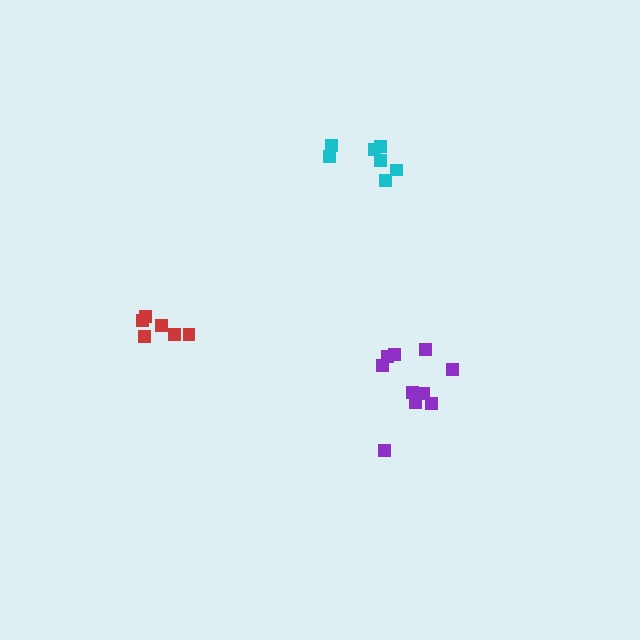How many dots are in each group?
Group 1: 10 dots, Group 2: 6 dots, Group 3: 7 dots (23 total).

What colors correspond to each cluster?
The clusters are colored: purple, red, cyan.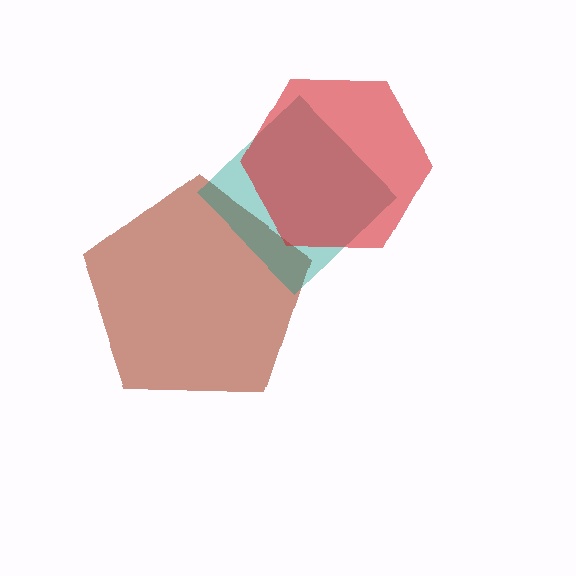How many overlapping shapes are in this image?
There are 3 overlapping shapes in the image.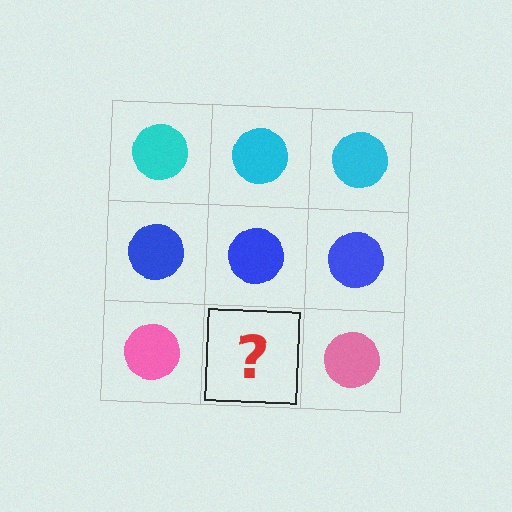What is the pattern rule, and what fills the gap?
The rule is that each row has a consistent color. The gap should be filled with a pink circle.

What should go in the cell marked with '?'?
The missing cell should contain a pink circle.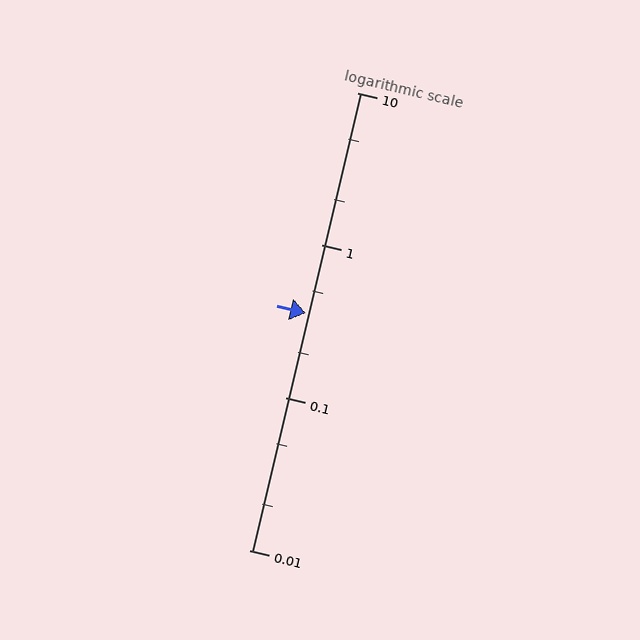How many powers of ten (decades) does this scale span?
The scale spans 3 decades, from 0.01 to 10.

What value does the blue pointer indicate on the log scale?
The pointer indicates approximately 0.36.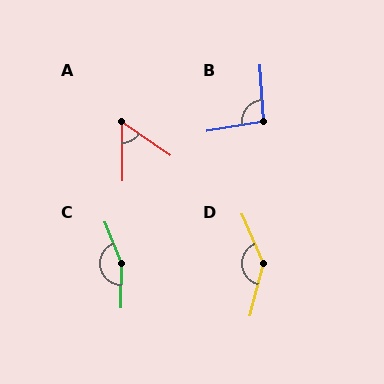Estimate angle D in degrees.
Approximately 142 degrees.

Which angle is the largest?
C, at approximately 159 degrees.